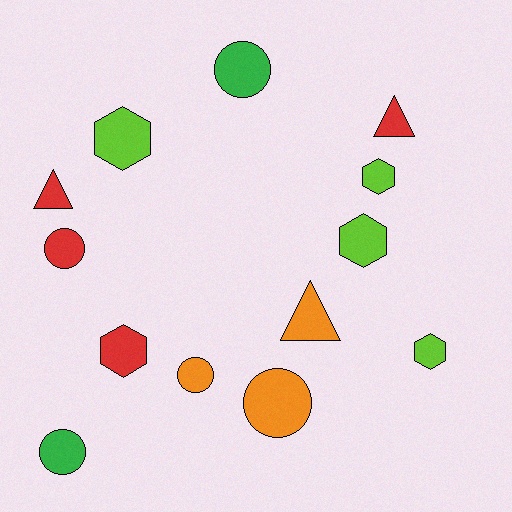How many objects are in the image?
There are 13 objects.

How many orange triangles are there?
There is 1 orange triangle.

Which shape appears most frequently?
Circle, with 5 objects.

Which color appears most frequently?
Lime, with 4 objects.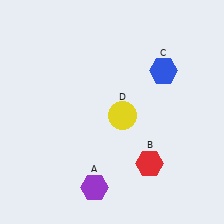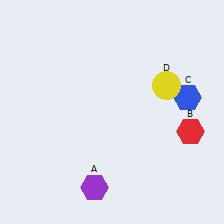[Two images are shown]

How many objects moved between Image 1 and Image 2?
3 objects moved between the two images.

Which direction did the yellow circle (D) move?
The yellow circle (D) moved right.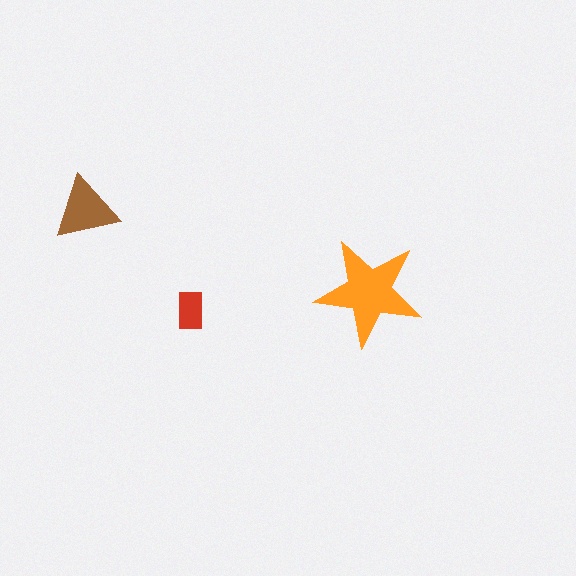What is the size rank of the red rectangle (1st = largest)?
3rd.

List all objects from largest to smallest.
The orange star, the brown triangle, the red rectangle.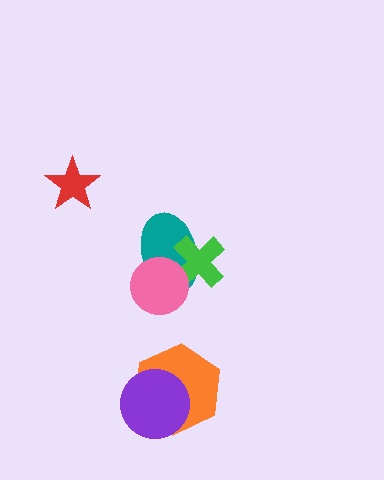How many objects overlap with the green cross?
2 objects overlap with the green cross.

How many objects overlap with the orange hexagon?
1 object overlaps with the orange hexagon.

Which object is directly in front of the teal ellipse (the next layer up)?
The green cross is directly in front of the teal ellipse.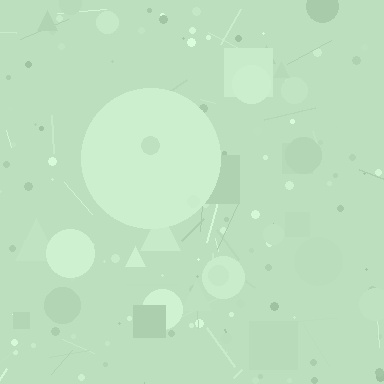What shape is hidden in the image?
A circle is hidden in the image.